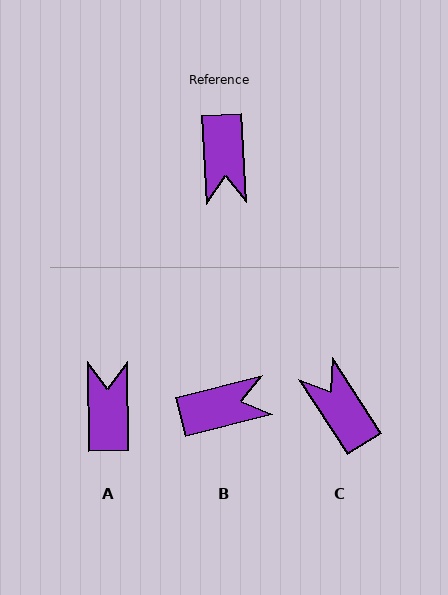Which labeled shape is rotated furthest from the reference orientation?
A, about 177 degrees away.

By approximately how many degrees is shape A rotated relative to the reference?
Approximately 177 degrees counter-clockwise.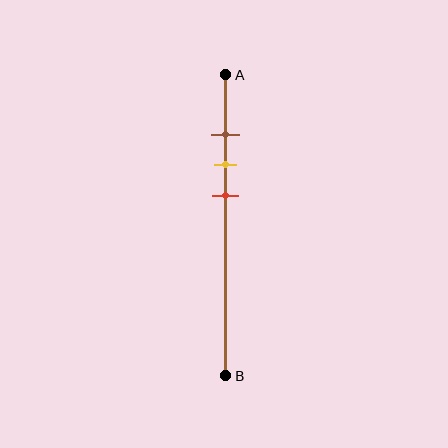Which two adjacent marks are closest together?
The brown and yellow marks are the closest adjacent pair.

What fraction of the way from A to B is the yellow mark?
The yellow mark is approximately 30% (0.3) of the way from A to B.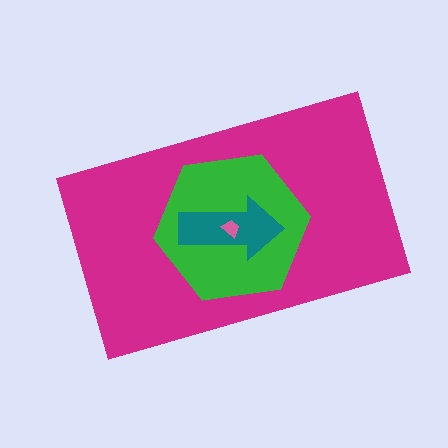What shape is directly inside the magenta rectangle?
The green hexagon.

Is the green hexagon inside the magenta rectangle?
Yes.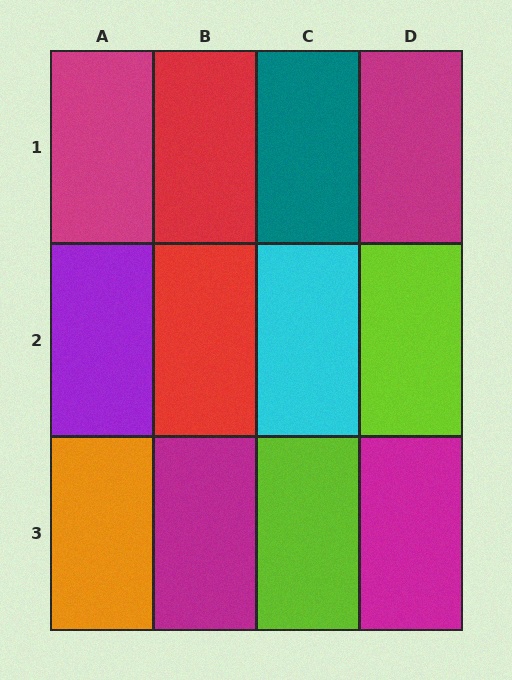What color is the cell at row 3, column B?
Magenta.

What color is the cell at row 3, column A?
Orange.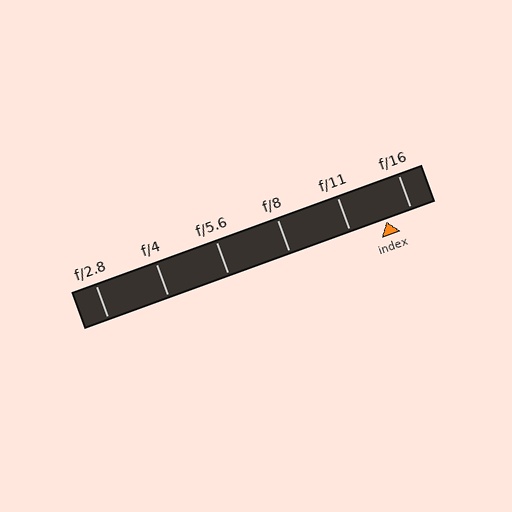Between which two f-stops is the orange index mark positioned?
The index mark is between f/11 and f/16.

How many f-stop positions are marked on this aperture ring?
There are 6 f-stop positions marked.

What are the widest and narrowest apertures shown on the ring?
The widest aperture shown is f/2.8 and the narrowest is f/16.